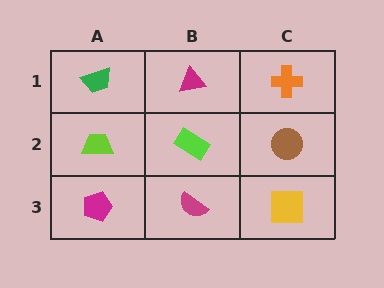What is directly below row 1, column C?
A brown circle.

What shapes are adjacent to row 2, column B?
A magenta triangle (row 1, column B), a magenta semicircle (row 3, column B), a lime trapezoid (row 2, column A), a brown circle (row 2, column C).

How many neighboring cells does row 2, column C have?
3.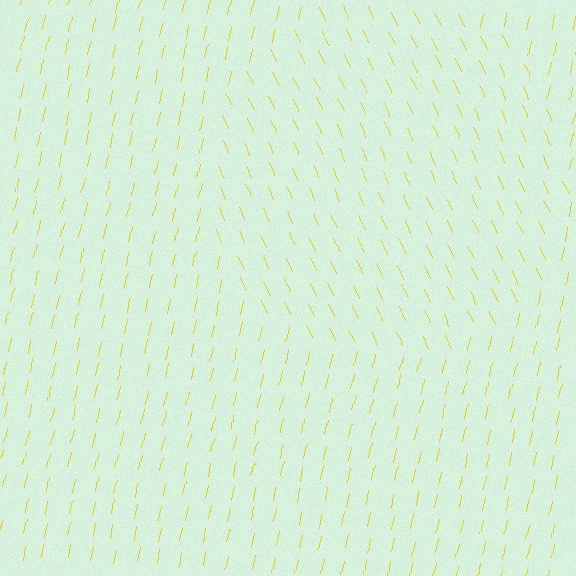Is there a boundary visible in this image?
Yes, there is a texture boundary formed by a change in line orientation.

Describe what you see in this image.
The image is filled with small yellow line segments. A circle region in the image has lines oriented differently from the surrounding lines, creating a visible texture boundary.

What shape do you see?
I see a circle.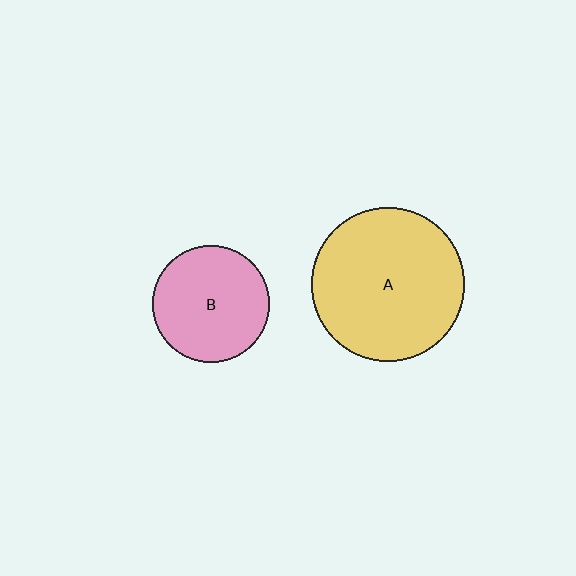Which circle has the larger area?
Circle A (yellow).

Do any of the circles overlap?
No, none of the circles overlap.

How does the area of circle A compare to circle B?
Approximately 1.7 times.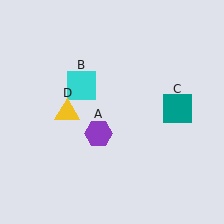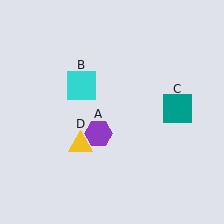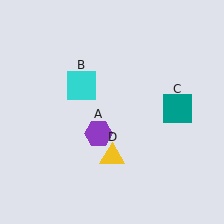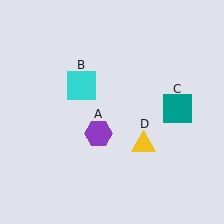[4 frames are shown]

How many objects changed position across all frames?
1 object changed position: yellow triangle (object D).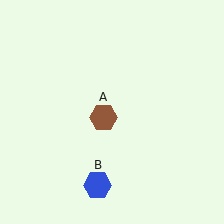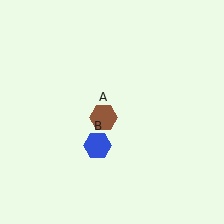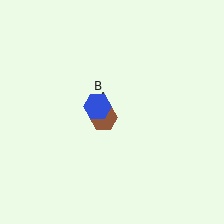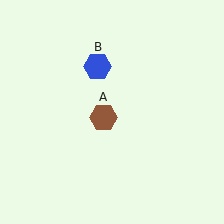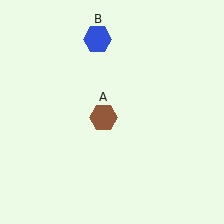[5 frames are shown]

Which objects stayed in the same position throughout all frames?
Brown hexagon (object A) remained stationary.